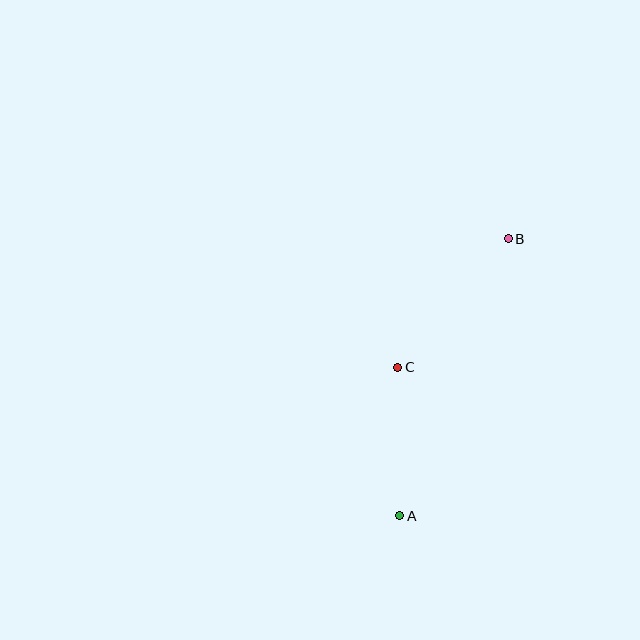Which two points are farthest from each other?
Points A and B are farthest from each other.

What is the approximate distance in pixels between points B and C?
The distance between B and C is approximately 169 pixels.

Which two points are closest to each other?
Points A and C are closest to each other.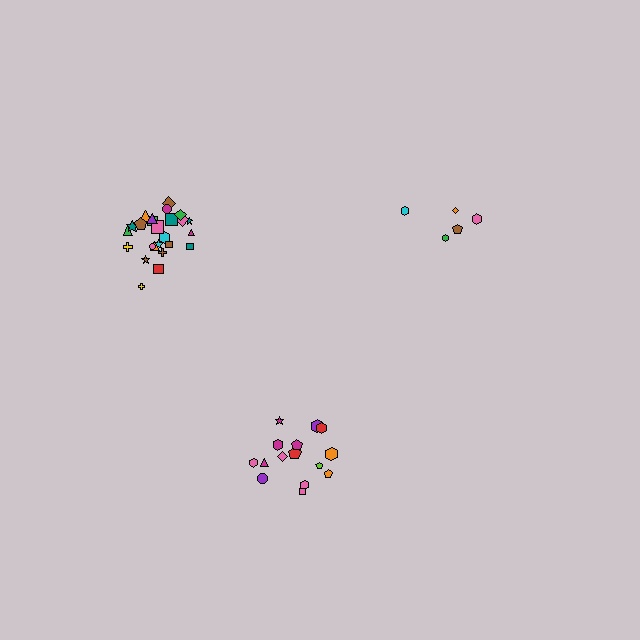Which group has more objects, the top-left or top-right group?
The top-left group.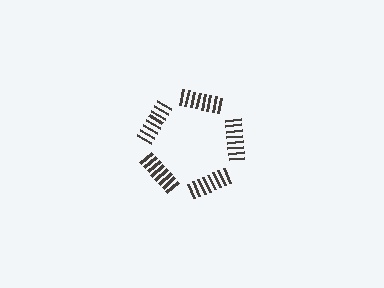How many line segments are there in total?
40 — 8 along each of the 5 edges.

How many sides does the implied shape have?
5 sides — the line-ends trace a pentagon.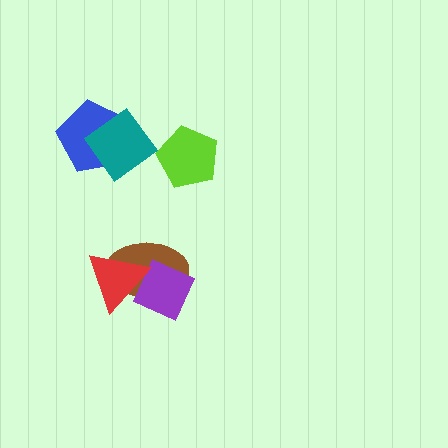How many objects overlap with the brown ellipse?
2 objects overlap with the brown ellipse.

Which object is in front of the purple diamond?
The red triangle is in front of the purple diamond.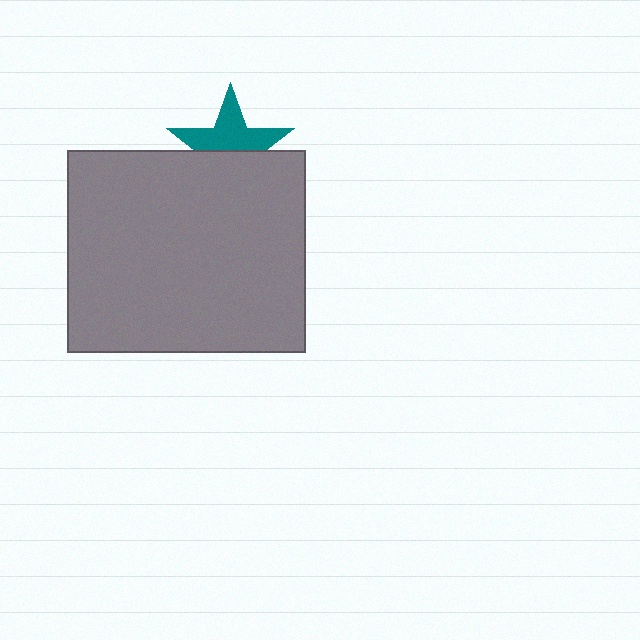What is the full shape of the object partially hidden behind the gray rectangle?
The partially hidden object is a teal star.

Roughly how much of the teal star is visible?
About half of it is visible (roughly 55%).